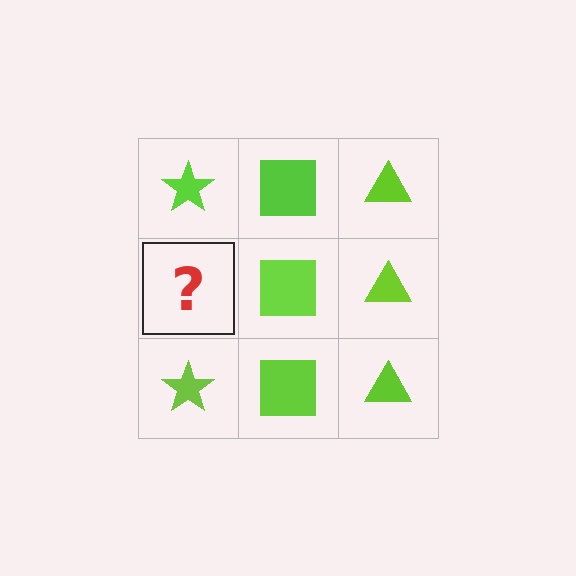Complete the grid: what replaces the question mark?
The question mark should be replaced with a lime star.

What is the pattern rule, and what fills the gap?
The rule is that each column has a consistent shape. The gap should be filled with a lime star.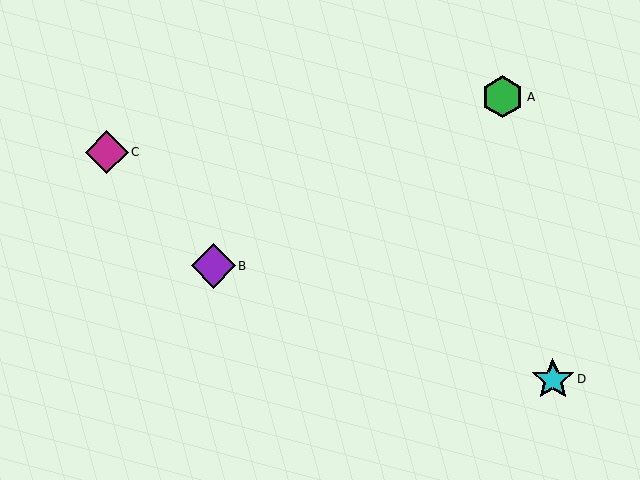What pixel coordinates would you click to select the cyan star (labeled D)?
Click at (553, 379) to select the cyan star D.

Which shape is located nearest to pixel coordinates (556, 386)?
The cyan star (labeled D) at (553, 379) is nearest to that location.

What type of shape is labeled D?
Shape D is a cyan star.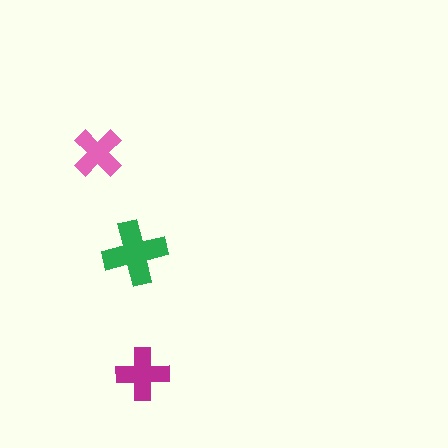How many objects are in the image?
There are 3 objects in the image.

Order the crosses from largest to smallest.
the green one, the magenta one, the pink one.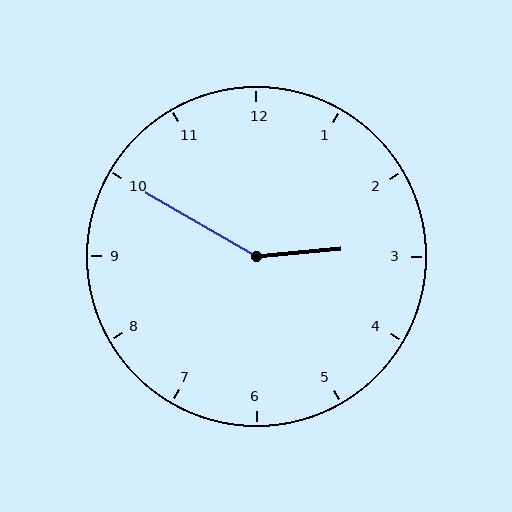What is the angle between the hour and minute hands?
Approximately 145 degrees.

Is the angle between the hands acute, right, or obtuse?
It is obtuse.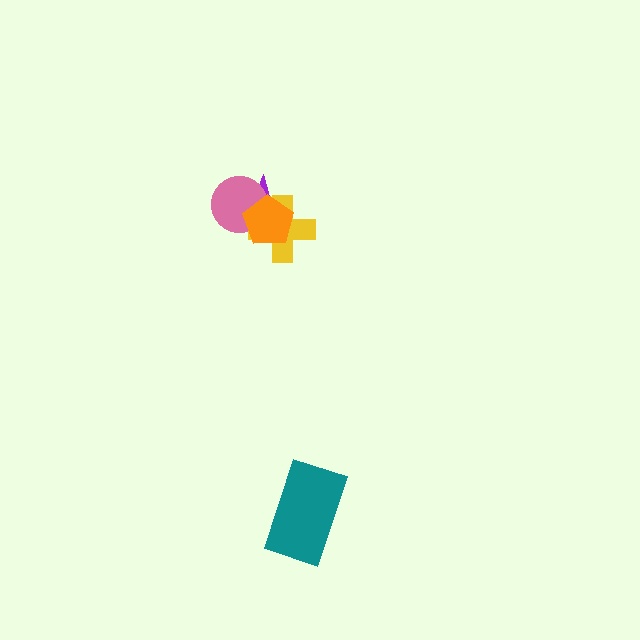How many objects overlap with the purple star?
3 objects overlap with the purple star.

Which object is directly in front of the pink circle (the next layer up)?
The yellow cross is directly in front of the pink circle.